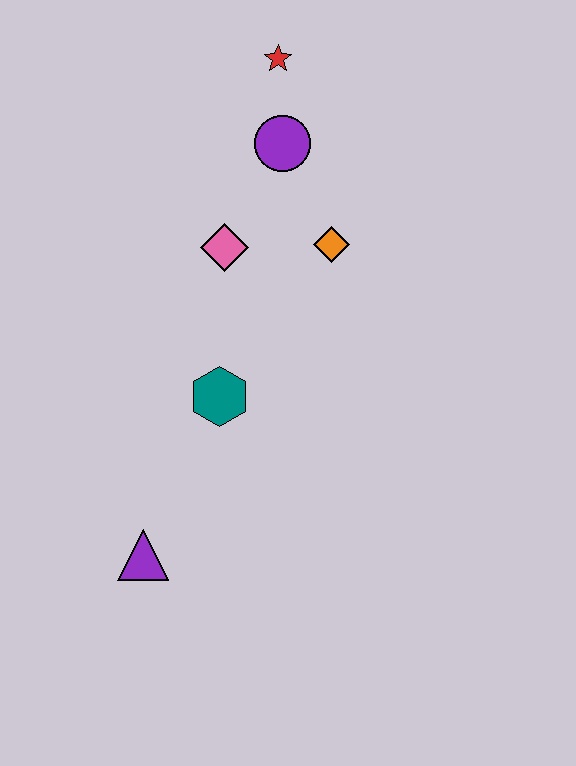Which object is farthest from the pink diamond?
The purple triangle is farthest from the pink diamond.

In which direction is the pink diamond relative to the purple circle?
The pink diamond is below the purple circle.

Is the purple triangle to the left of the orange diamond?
Yes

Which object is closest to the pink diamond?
The orange diamond is closest to the pink diamond.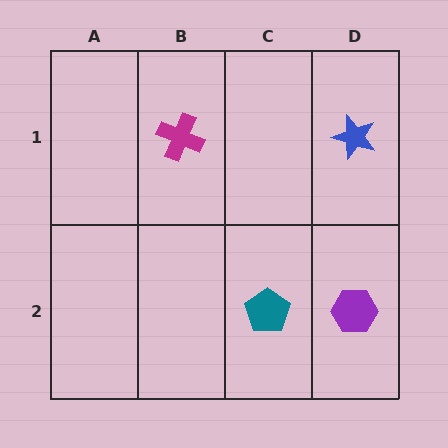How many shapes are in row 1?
2 shapes.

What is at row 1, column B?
A magenta cross.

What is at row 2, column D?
A purple hexagon.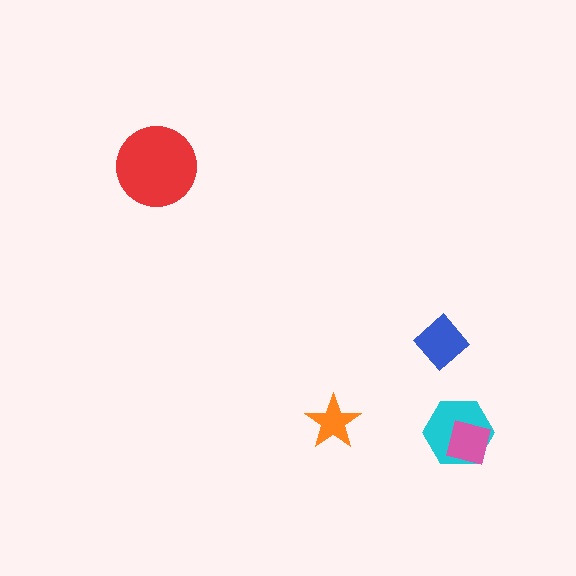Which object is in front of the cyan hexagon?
The pink square is in front of the cyan hexagon.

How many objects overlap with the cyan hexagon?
1 object overlaps with the cyan hexagon.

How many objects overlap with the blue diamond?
0 objects overlap with the blue diamond.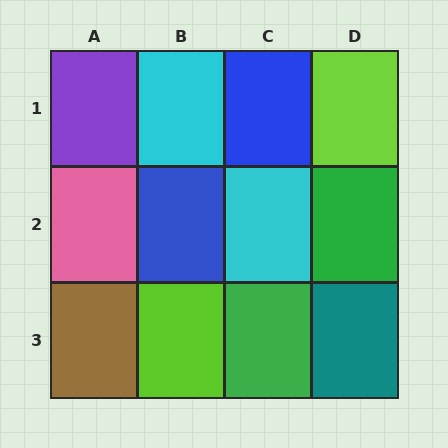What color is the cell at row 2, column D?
Green.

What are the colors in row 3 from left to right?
Brown, lime, green, teal.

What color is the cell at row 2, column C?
Cyan.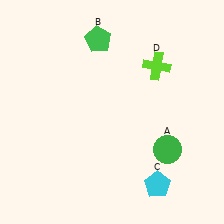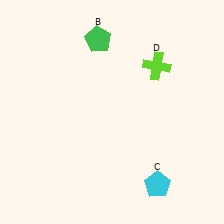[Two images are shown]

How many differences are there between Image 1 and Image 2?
There is 1 difference between the two images.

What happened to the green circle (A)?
The green circle (A) was removed in Image 2. It was in the bottom-right area of Image 1.